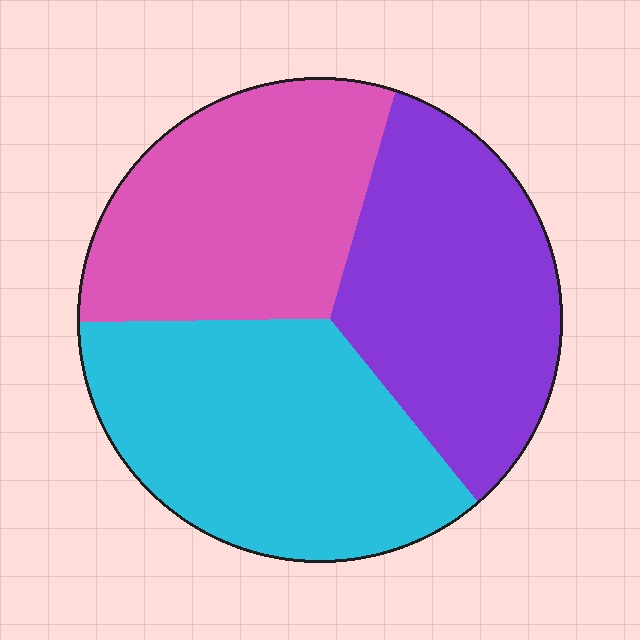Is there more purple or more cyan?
Cyan.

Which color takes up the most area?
Cyan, at roughly 35%.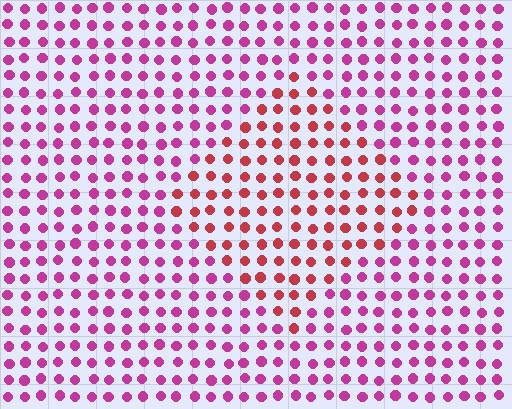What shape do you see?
I see a diamond.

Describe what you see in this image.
The image is filled with small magenta elements in a uniform arrangement. A diamond-shaped region is visible where the elements are tinted to a slightly different hue, forming a subtle color boundary.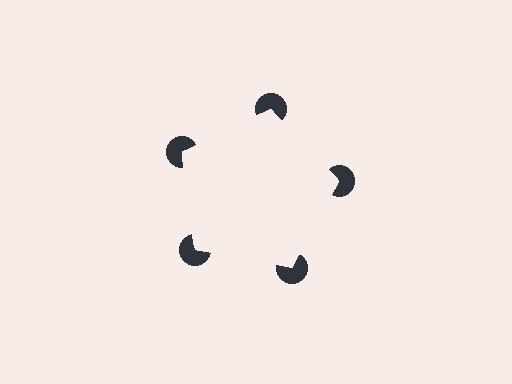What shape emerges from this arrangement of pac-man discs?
An illusory pentagon — its edges are inferred from the aligned wedge cuts in the pac-man discs, not physically drawn.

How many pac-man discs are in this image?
There are 5 — one at each vertex of the illusory pentagon.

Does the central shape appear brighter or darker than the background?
It typically appears slightly brighter than the background, even though no actual brightness change is drawn.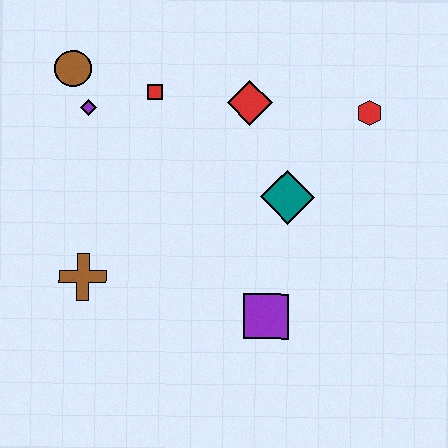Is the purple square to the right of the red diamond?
Yes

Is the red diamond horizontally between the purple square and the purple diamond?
Yes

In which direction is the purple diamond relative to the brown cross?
The purple diamond is above the brown cross.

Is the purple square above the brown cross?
No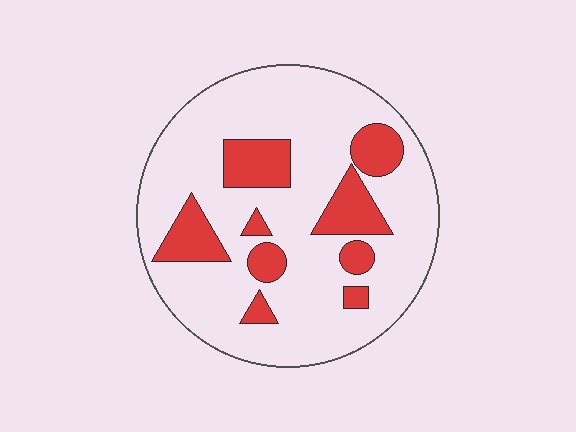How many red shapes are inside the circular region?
9.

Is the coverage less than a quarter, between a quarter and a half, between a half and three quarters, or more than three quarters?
Less than a quarter.